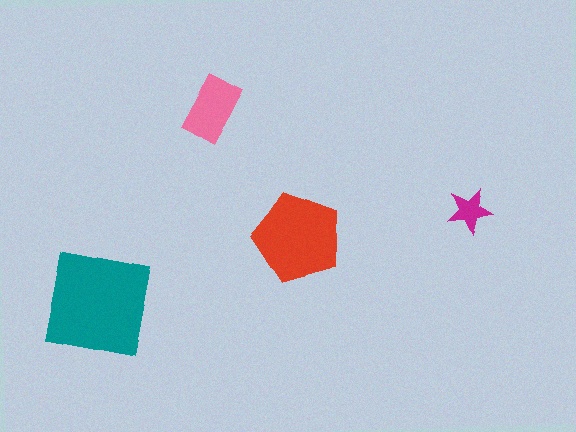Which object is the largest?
The teal square.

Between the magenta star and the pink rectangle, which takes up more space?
The pink rectangle.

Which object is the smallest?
The magenta star.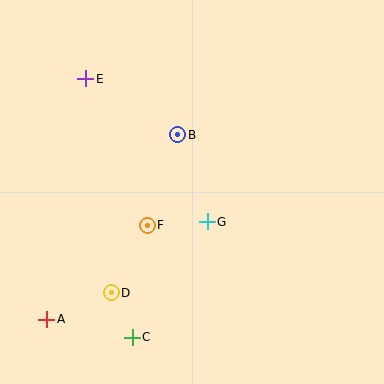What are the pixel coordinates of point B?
Point B is at (178, 135).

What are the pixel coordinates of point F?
Point F is at (147, 225).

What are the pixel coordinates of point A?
Point A is at (47, 319).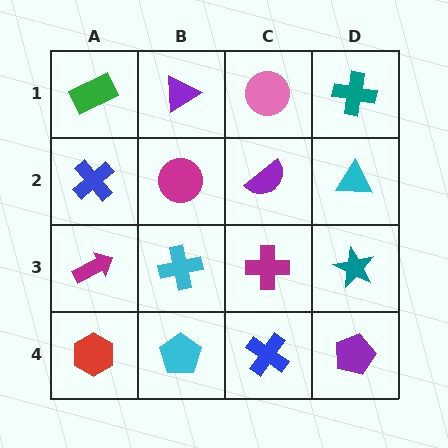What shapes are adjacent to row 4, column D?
A teal star (row 3, column D), a blue cross (row 4, column C).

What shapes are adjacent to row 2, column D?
A teal cross (row 1, column D), a teal star (row 3, column D), a purple semicircle (row 2, column C).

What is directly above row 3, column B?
A magenta circle.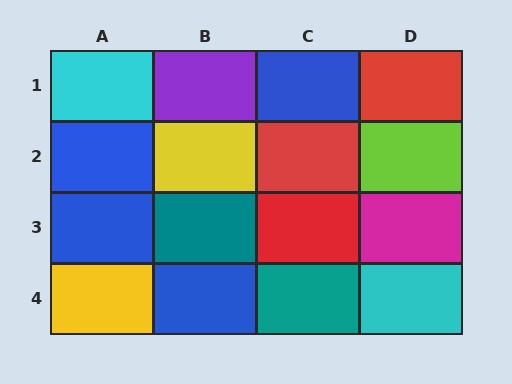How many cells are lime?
1 cell is lime.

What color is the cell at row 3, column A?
Blue.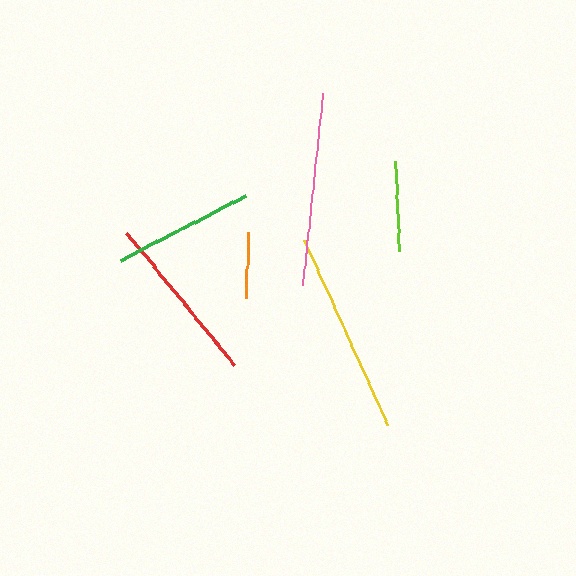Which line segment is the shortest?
The orange line is the shortest at approximately 66 pixels.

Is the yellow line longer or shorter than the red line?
The yellow line is longer than the red line.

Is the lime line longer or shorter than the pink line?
The pink line is longer than the lime line.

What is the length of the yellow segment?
The yellow segment is approximately 202 pixels long.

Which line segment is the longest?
The yellow line is the longest at approximately 202 pixels.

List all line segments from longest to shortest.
From longest to shortest: yellow, pink, red, green, lime, orange.